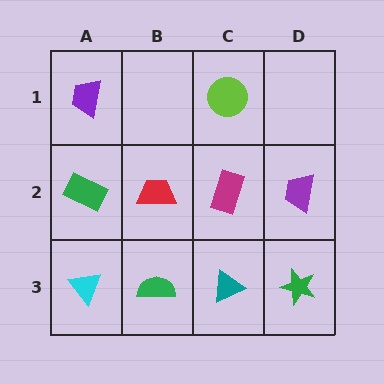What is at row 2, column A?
A green rectangle.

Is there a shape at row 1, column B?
No, that cell is empty.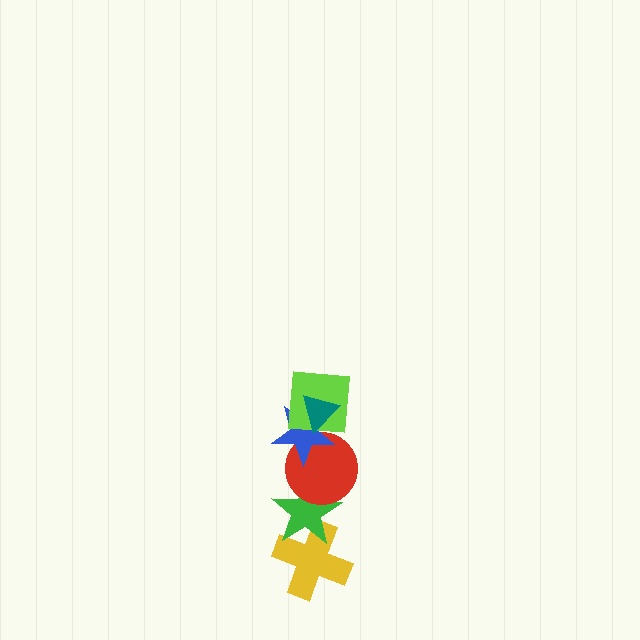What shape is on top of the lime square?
The teal triangle is on top of the lime square.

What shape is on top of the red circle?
The blue star is on top of the red circle.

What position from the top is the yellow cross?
The yellow cross is 6th from the top.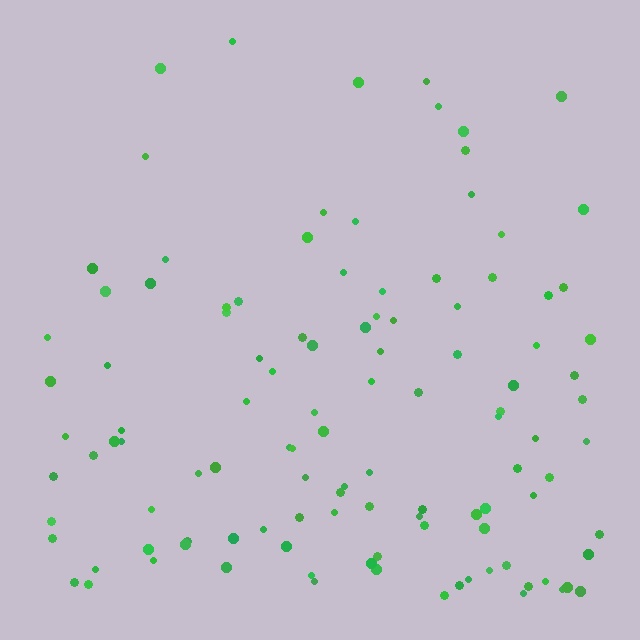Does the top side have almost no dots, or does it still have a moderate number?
Still a moderate number, just noticeably fewer than the bottom.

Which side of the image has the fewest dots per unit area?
The top.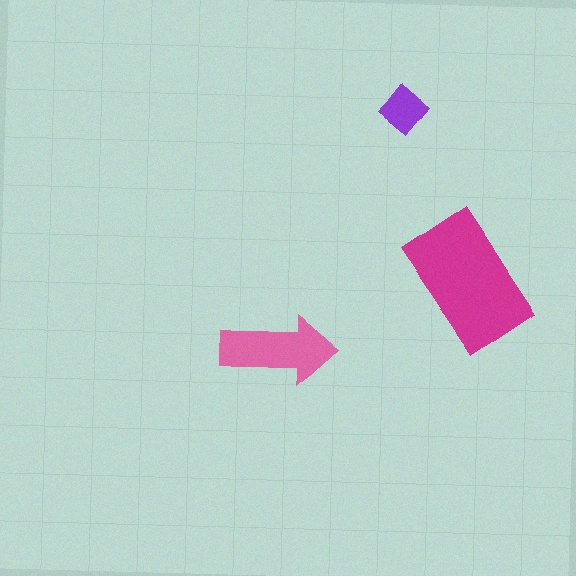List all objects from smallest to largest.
The purple diamond, the pink arrow, the magenta rectangle.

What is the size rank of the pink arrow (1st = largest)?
2nd.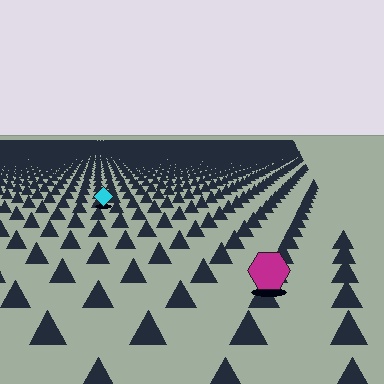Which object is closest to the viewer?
The magenta hexagon is closest. The texture marks near it are larger and more spread out.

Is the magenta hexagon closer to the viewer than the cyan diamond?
Yes. The magenta hexagon is closer — you can tell from the texture gradient: the ground texture is coarser near it.